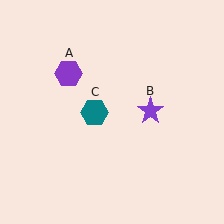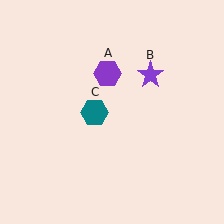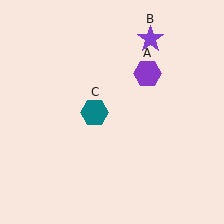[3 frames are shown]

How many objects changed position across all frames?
2 objects changed position: purple hexagon (object A), purple star (object B).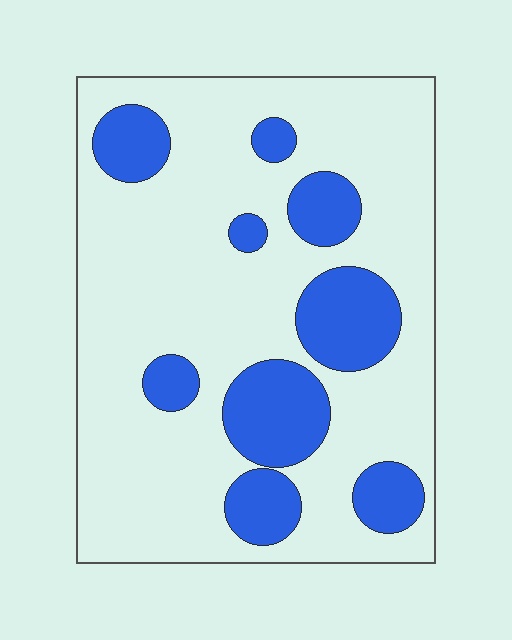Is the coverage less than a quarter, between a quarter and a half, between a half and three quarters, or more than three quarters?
Less than a quarter.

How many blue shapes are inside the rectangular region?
9.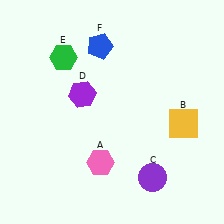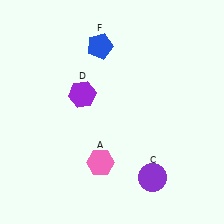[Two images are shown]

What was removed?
The yellow square (B), the green hexagon (E) were removed in Image 2.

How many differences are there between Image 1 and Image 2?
There are 2 differences between the two images.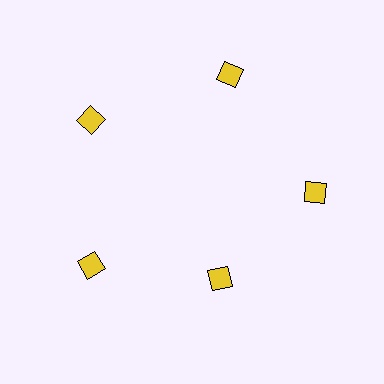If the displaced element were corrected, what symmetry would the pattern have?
It would have 5-fold rotational symmetry — the pattern would map onto itself every 72 degrees.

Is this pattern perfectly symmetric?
No. The 5 yellow diamonds are arranged in a ring, but one element near the 5 o'clock position is pulled inward toward the center, breaking the 5-fold rotational symmetry.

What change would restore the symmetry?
The symmetry would be restored by moving it outward, back onto the ring so that all 5 diamonds sit at equal angles and equal distance from the center.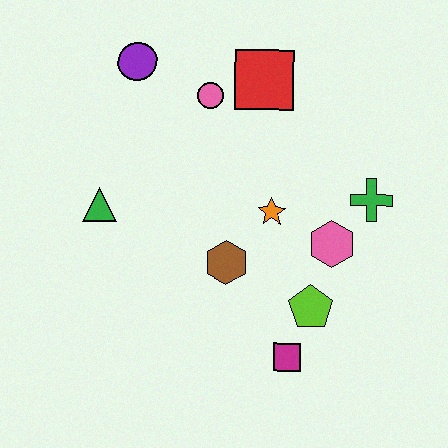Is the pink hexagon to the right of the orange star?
Yes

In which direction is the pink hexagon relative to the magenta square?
The pink hexagon is above the magenta square.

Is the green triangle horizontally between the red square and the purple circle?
No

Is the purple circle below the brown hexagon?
No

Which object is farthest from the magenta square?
The purple circle is farthest from the magenta square.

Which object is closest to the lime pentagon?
The magenta square is closest to the lime pentagon.